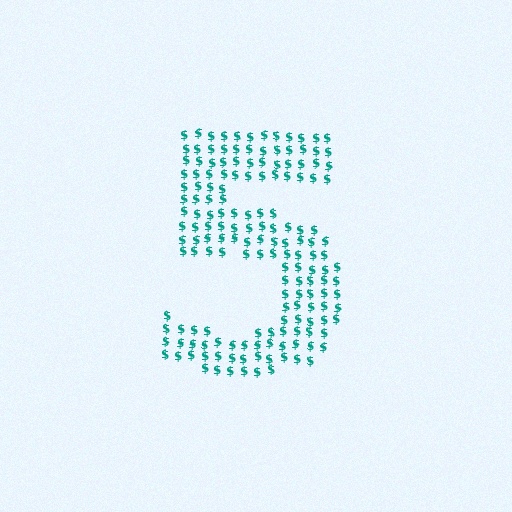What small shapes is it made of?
It is made of small dollar signs.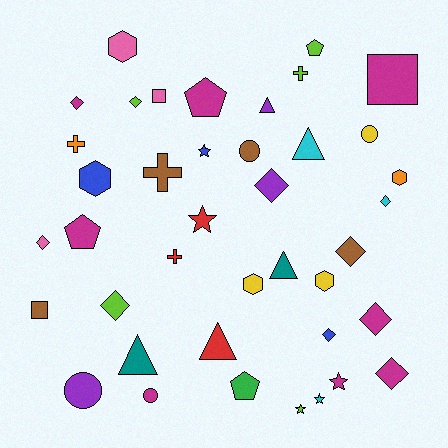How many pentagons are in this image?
There are 4 pentagons.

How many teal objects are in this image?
There are 2 teal objects.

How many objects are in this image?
There are 40 objects.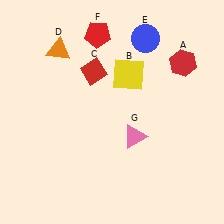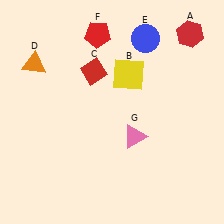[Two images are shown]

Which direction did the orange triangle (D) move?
The orange triangle (D) moved left.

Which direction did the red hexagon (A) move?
The red hexagon (A) moved up.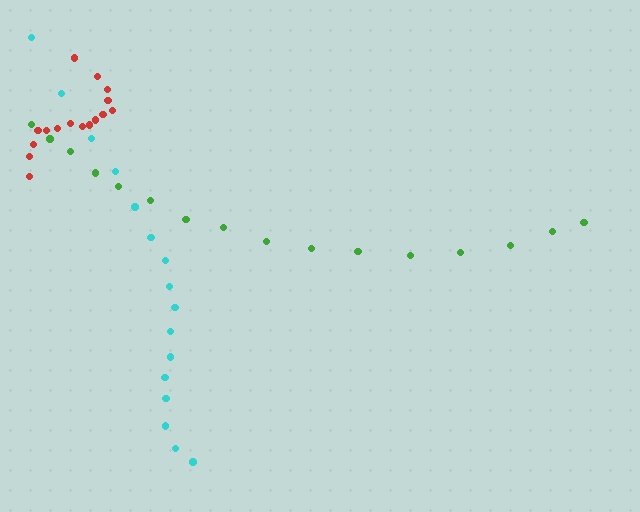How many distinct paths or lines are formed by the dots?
There are 3 distinct paths.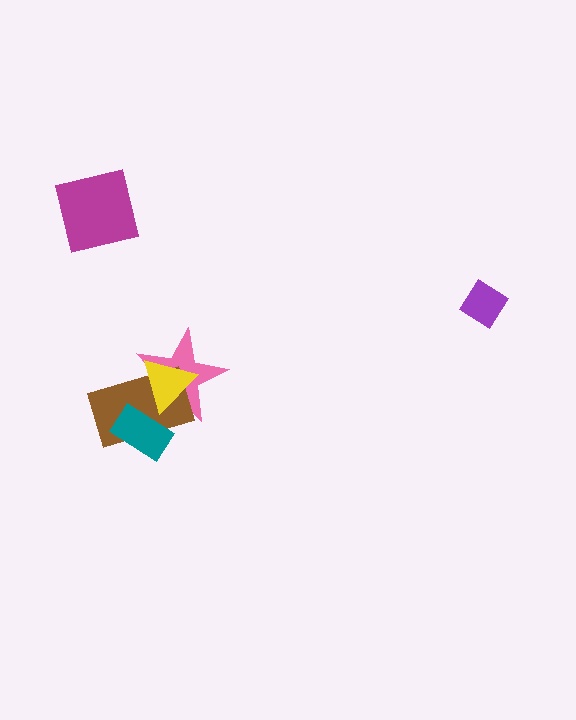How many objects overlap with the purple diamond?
0 objects overlap with the purple diamond.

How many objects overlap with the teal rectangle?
2 objects overlap with the teal rectangle.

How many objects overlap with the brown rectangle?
3 objects overlap with the brown rectangle.